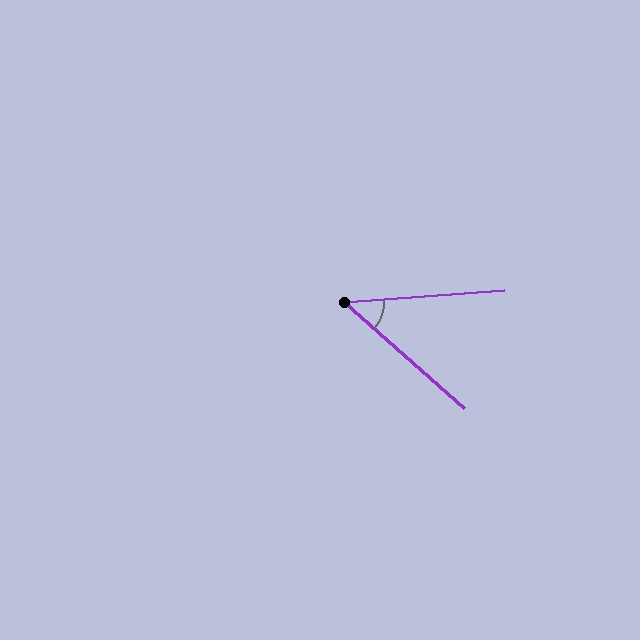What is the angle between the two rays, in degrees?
Approximately 46 degrees.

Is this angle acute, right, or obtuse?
It is acute.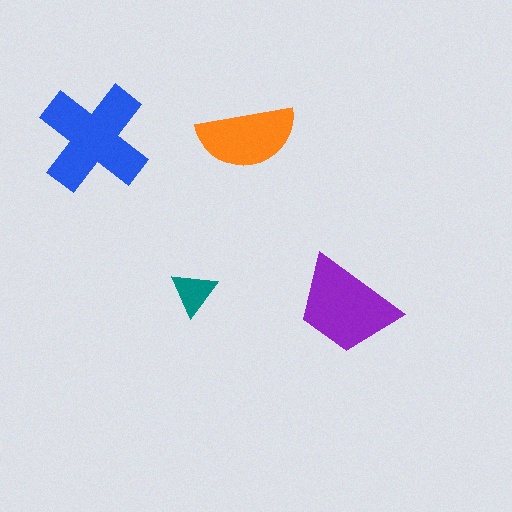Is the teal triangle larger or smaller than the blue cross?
Smaller.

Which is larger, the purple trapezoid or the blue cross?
The blue cross.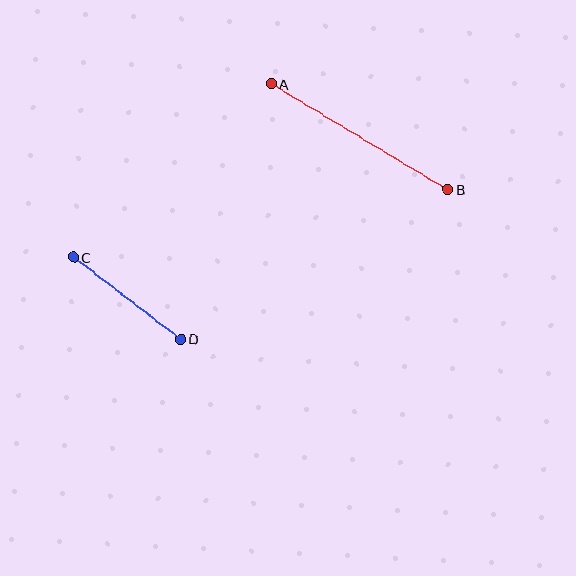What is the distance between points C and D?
The distance is approximately 135 pixels.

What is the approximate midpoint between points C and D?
The midpoint is at approximately (127, 298) pixels.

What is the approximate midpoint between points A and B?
The midpoint is at approximately (360, 137) pixels.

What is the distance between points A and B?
The distance is approximately 206 pixels.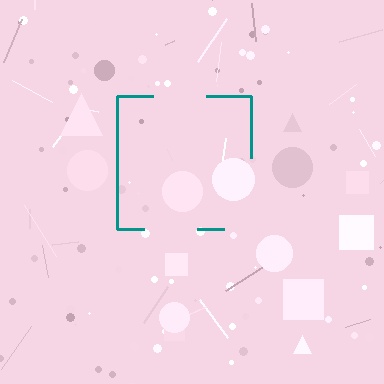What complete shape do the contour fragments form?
The contour fragments form a square.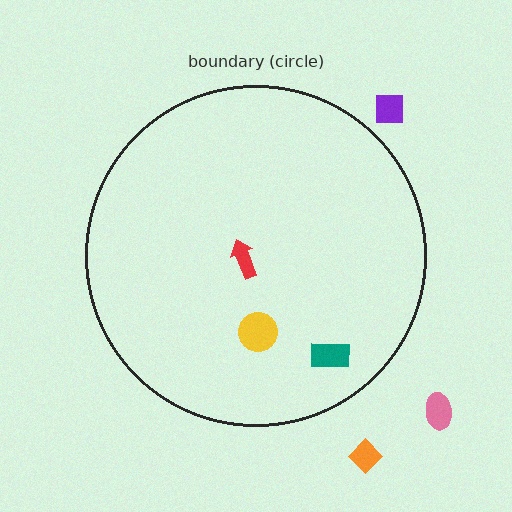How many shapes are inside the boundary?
3 inside, 3 outside.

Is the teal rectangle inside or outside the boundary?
Inside.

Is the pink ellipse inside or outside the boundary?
Outside.